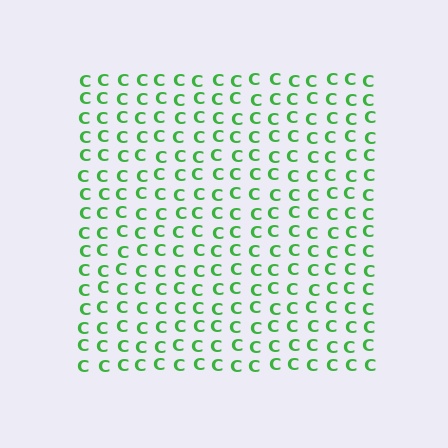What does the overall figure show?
The overall figure shows a square.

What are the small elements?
The small elements are letter C's.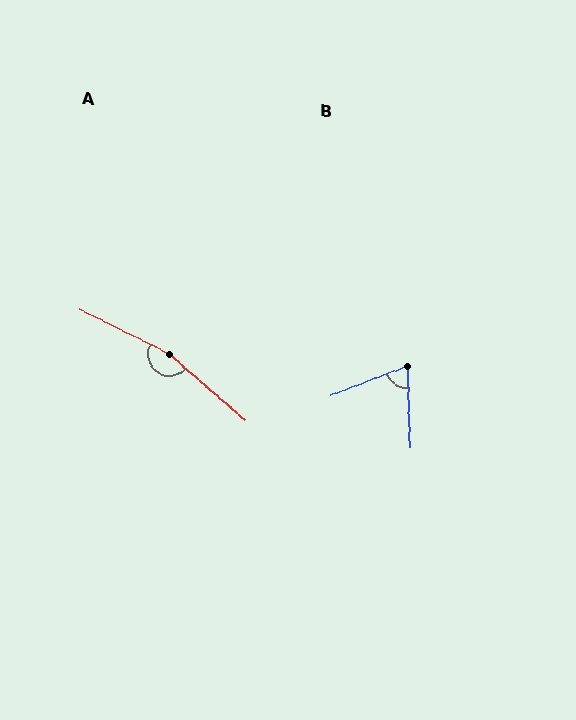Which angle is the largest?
A, at approximately 166 degrees.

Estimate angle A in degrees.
Approximately 166 degrees.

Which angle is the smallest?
B, at approximately 70 degrees.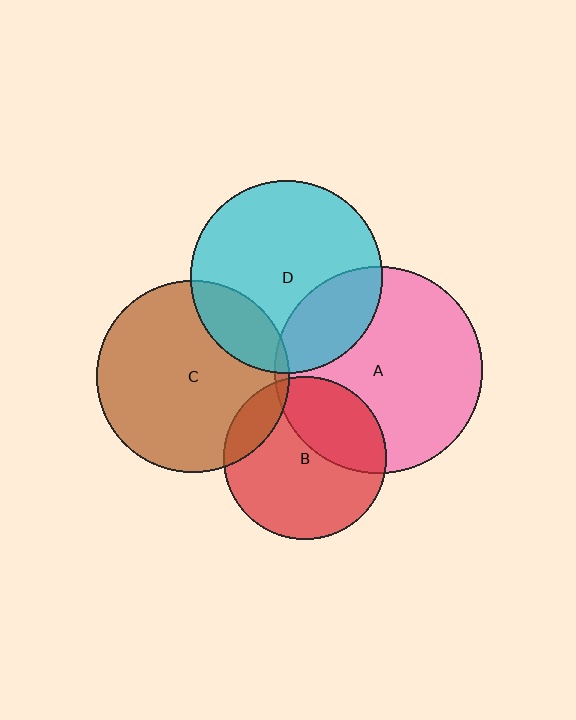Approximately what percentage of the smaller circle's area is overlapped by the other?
Approximately 5%.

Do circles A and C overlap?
Yes.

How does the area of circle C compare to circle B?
Approximately 1.4 times.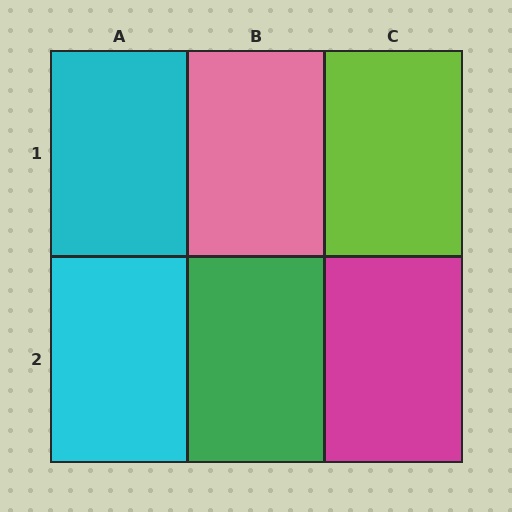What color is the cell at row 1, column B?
Pink.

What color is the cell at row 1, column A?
Cyan.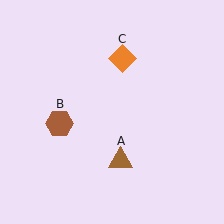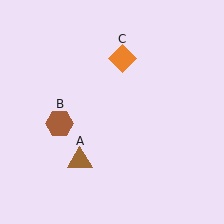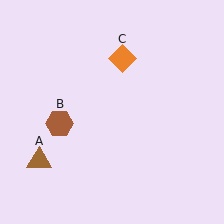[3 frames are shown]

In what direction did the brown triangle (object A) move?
The brown triangle (object A) moved left.